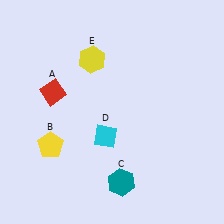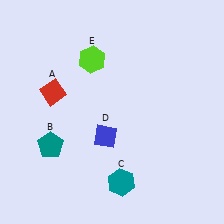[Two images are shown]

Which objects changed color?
B changed from yellow to teal. D changed from cyan to blue. E changed from yellow to lime.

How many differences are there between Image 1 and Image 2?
There are 3 differences between the two images.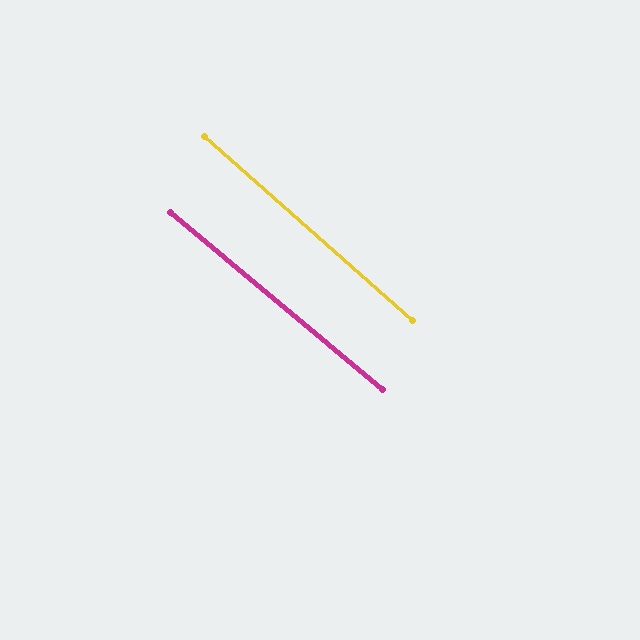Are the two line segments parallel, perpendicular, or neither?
Parallel — their directions differ by only 1.6°.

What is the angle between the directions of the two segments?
Approximately 2 degrees.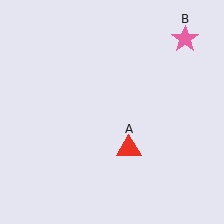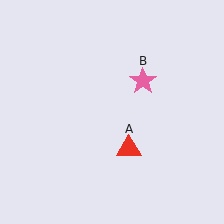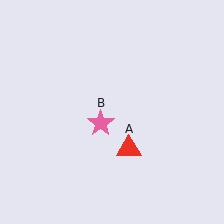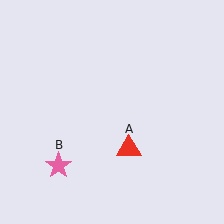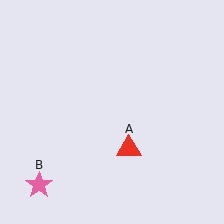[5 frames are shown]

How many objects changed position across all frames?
1 object changed position: pink star (object B).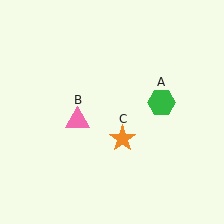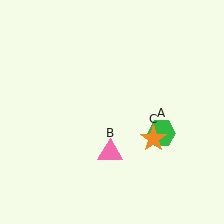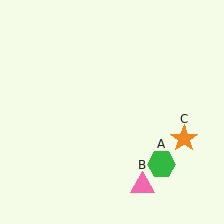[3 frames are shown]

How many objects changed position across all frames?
3 objects changed position: green hexagon (object A), pink triangle (object B), orange star (object C).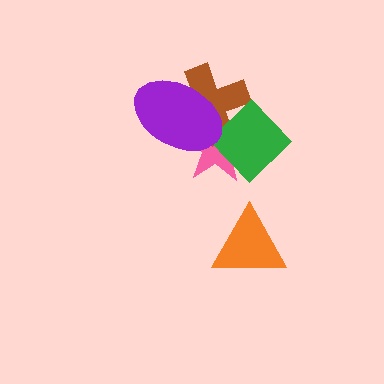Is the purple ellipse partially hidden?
No, no other shape covers it.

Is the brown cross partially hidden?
Yes, it is partially covered by another shape.